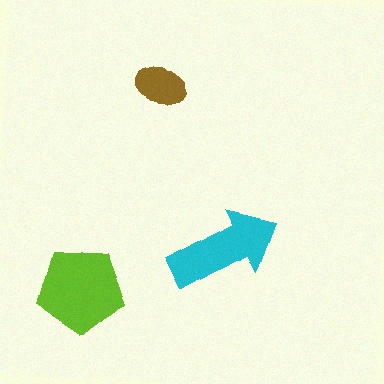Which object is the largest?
The lime pentagon.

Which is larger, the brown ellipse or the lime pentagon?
The lime pentagon.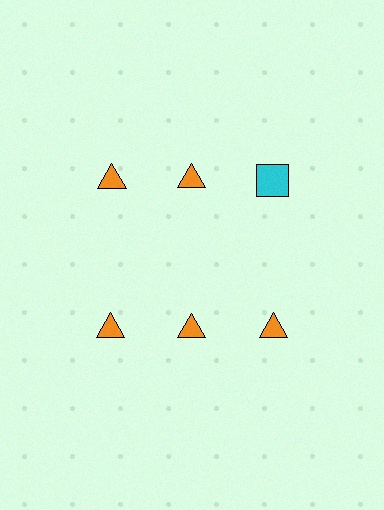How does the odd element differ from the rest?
It differs in both color (cyan instead of orange) and shape (square instead of triangle).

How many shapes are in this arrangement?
There are 6 shapes arranged in a grid pattern.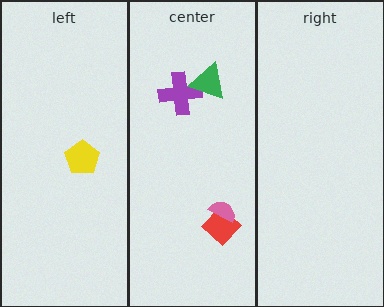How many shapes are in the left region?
1.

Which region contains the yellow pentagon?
The left region.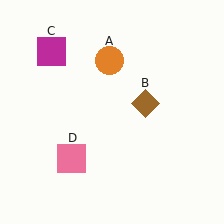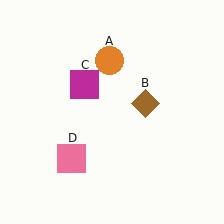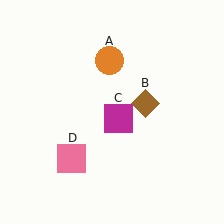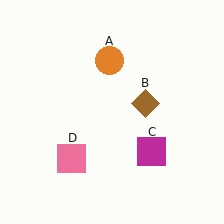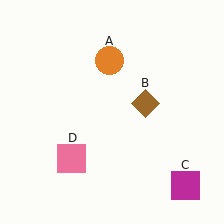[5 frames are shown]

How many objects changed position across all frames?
1 object changed position: magenta square (object C).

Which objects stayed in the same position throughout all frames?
Orange circle (object A) and brown diamond (object B) and pink square (object D) remained stationary.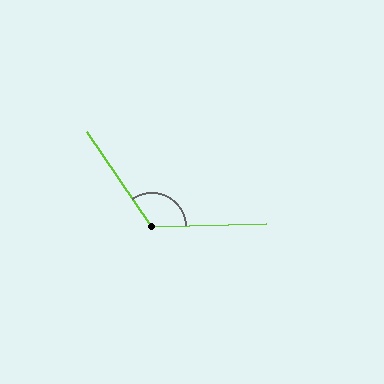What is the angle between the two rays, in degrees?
Approximately 123 degrees.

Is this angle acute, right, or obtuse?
It is obtuse.